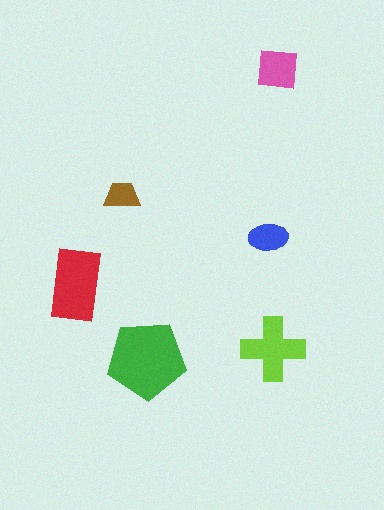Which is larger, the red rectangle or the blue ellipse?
The red rectangle.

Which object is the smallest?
The brown trapezoid.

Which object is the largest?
The green pentagon.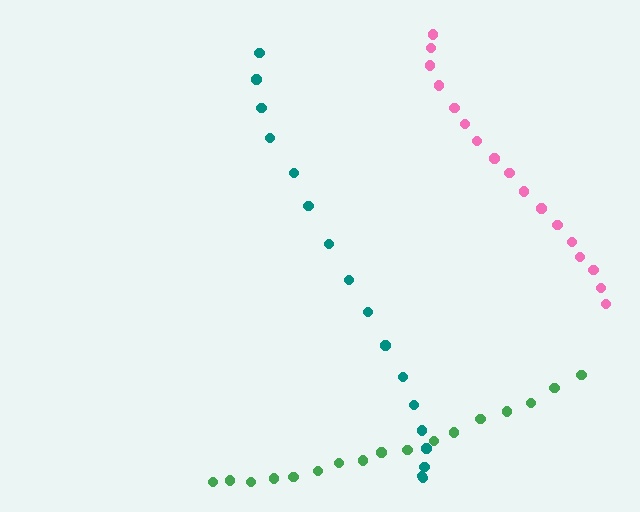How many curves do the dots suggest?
There are 3 distinct paths.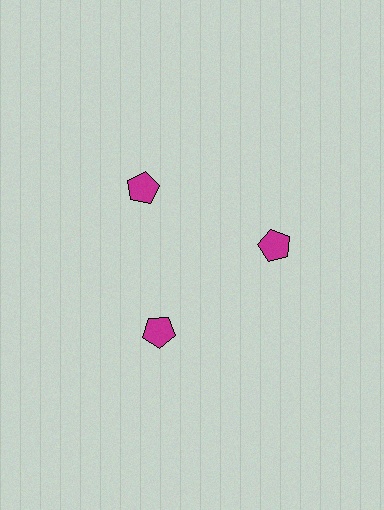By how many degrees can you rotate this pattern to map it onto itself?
The pattern maps onto itself every 120 degrees of rotation.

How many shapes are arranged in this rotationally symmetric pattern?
There are 3 shapes, arranged in 3 groups of 1.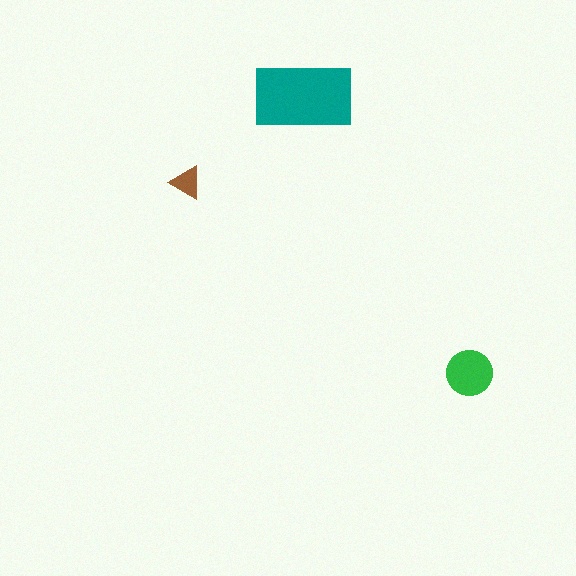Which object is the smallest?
The brown triangle.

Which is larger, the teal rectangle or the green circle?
The teal rectangle.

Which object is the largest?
The teal rectangle.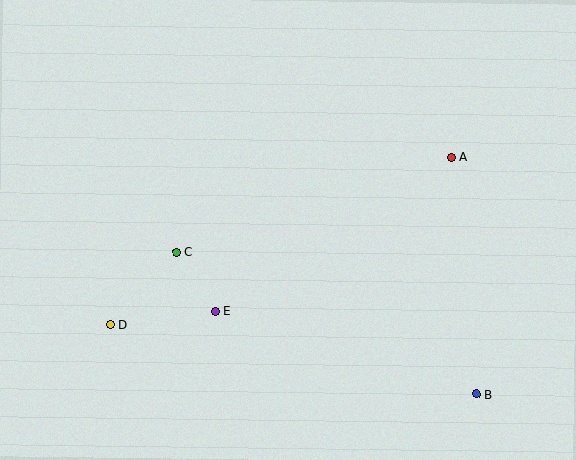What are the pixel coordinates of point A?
Point A is at (451, 157).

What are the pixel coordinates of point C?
Point C is at (176, 252).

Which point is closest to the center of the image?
Point E at (215, 312) is closest to the center.